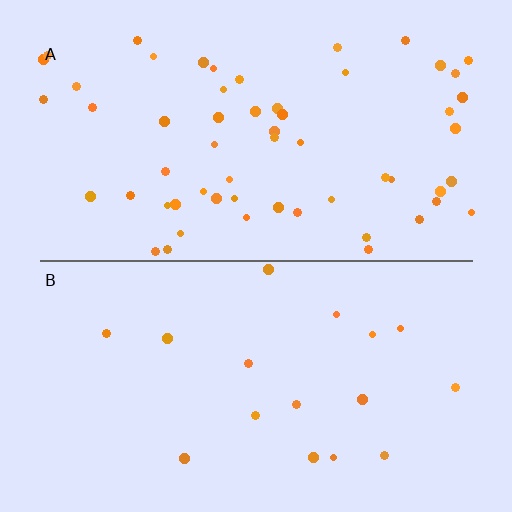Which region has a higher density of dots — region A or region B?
A (the top).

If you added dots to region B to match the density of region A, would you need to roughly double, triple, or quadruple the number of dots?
Approximately triple.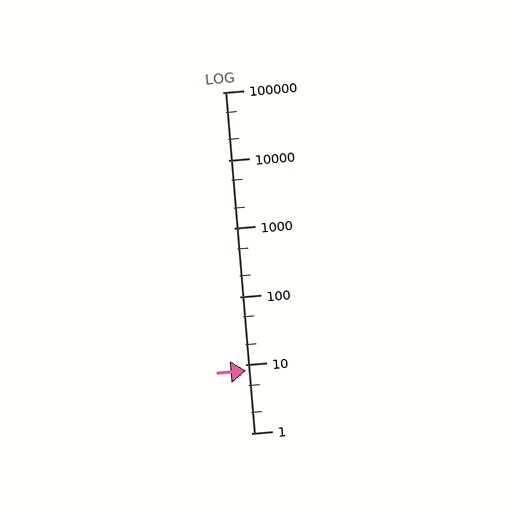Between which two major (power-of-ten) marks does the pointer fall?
The pointer is between 1 and 10.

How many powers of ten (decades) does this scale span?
The scale spans 5 decades, from 1 to 100000.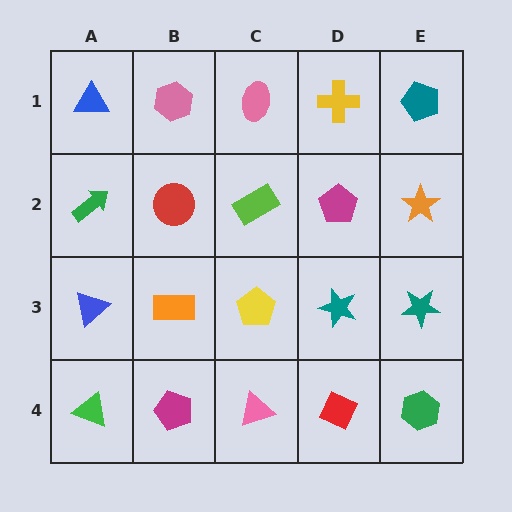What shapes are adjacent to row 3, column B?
A red circle (row 2, column B), a magenta pentagon (row 4, column B), a blue triangle (row 3, column A), a yellow pentagon (row 3, column C).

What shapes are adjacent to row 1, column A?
A green arrow (row 2, column A), a pink hexagon (row 1, column B).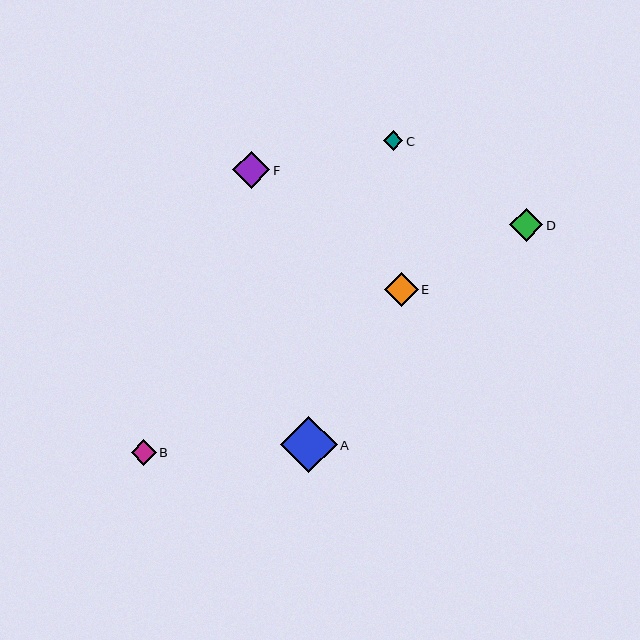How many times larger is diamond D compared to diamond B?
Diamond D is approximately 1.3 times the size of diamond B.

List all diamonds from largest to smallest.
From largest to smallest: A, F, E, D, B, C.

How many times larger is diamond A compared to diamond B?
Diamond A is approximately 2.3 times the size of diamond B.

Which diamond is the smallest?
Diamond C is the smallest with a size of approximately 20 pixels.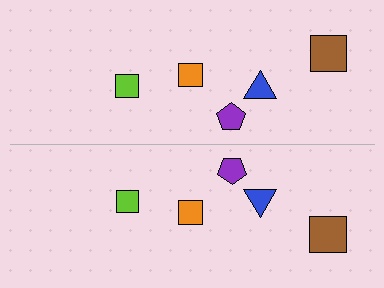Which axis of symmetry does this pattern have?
The pattern has a horizontal axis of symmetry running through the center of the image.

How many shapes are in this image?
There are 10 shapes in this image.